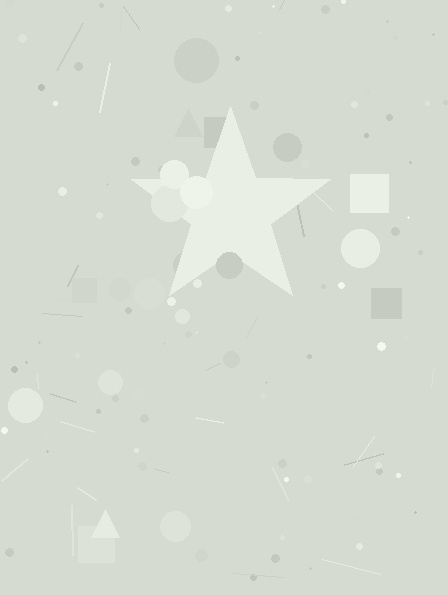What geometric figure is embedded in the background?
A star is embedded in the background.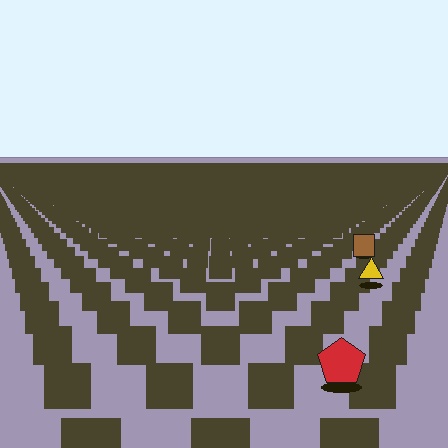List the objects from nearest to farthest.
From nearest to farthest: the red pentagon, the yellow triangle, the brown square.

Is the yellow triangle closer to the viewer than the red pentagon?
No. The red pentagon is closer — you can tell from the texture gradient: the ground texture is coarser near it.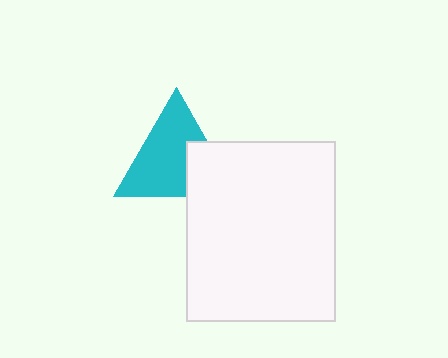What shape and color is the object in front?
The object in front is a white rectangle.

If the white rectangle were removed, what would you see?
You would see the complete cyan triangle.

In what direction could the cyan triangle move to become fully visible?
The cyan triangle could move toward the upper-left. That would shift it out from behind the white rectangle entirely.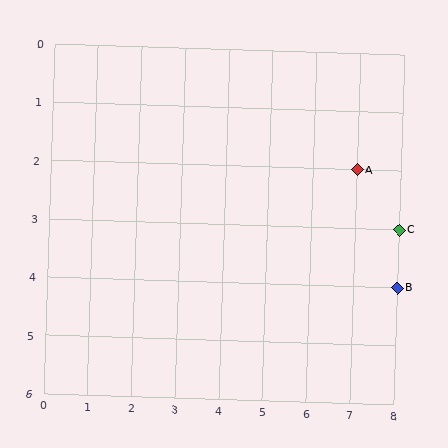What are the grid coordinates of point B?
Point B is at grid coordinates (8, 4).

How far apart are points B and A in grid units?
Points B and A are 1 column and 2 rows apart (about 2.2 grid units diagonally).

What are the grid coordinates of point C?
Point C is at grid coordinates (8, 3).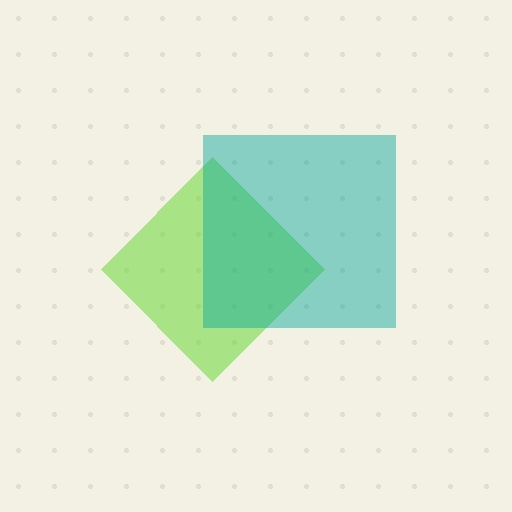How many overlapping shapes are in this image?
There are 2 overlapping shapes in the image.